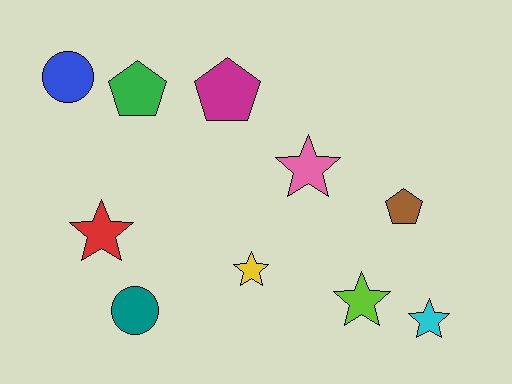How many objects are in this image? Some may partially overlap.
There are 10 objects.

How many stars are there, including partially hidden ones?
There are 5 stars.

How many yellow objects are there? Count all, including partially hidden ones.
There is 1 yellow object.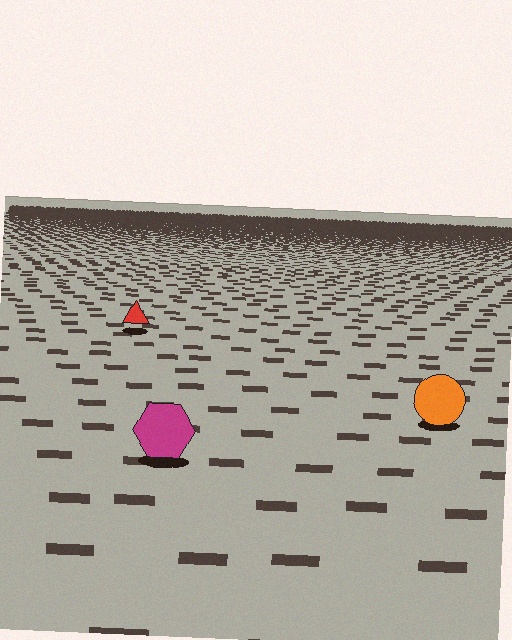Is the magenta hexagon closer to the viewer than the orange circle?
Yes. The magenta hexagon is closer — you can tell from the texture gradient: the ground texture is coarser near it.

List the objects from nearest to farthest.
From nearest to farthest: the magenta hexagon, the orange circle, the red triangle.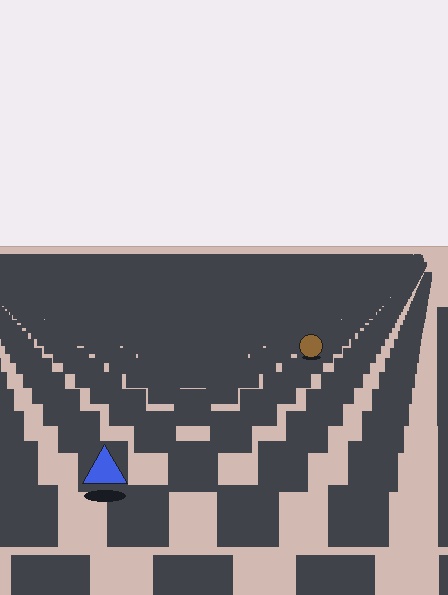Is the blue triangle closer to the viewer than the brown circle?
Yes. The blue triangle is closer — you can tell from the texture gradient: the ground texture is coarser near it.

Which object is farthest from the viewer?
The brown circle is farthest from the viewer. It appears smaller and the ground texture around it is denser.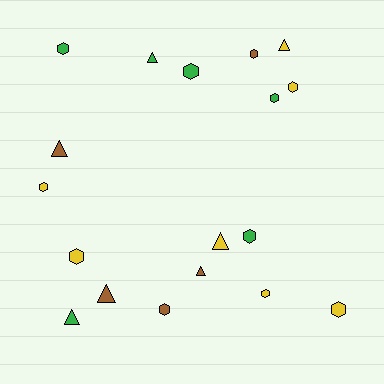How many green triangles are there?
There are 2 green triangles.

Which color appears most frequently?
Yellow, with 7 objects.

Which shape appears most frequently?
Hexagon, with 11 objects.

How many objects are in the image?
There are 18 objects.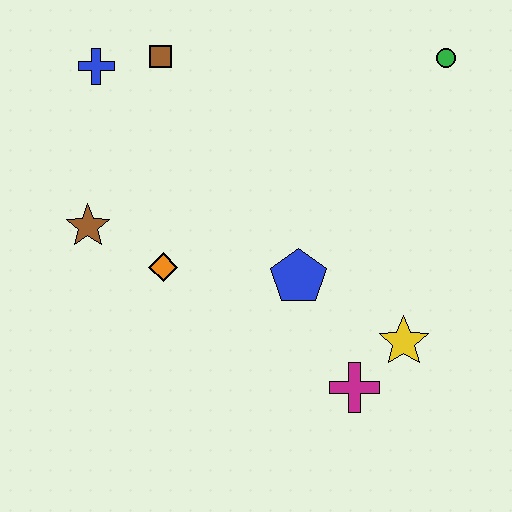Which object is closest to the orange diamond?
The brown star is closest to the orange diamond.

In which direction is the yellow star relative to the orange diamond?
The yellow star is to the right of the orange diamond.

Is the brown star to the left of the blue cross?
Yes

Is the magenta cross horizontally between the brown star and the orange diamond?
No